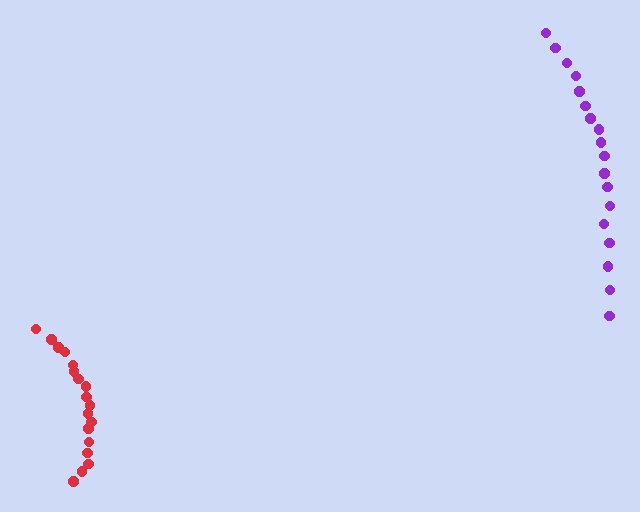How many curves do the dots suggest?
There are 2 distinct paths.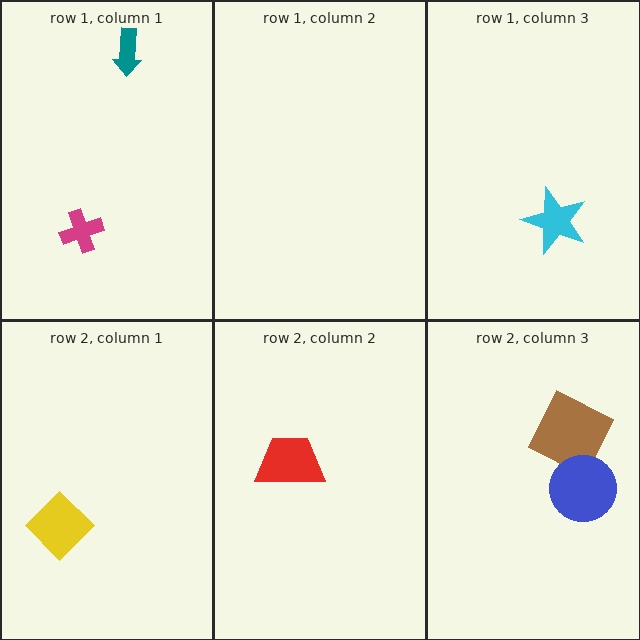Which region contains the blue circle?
The row 2, column 3 region.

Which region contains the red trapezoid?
The row 2, column 2 region.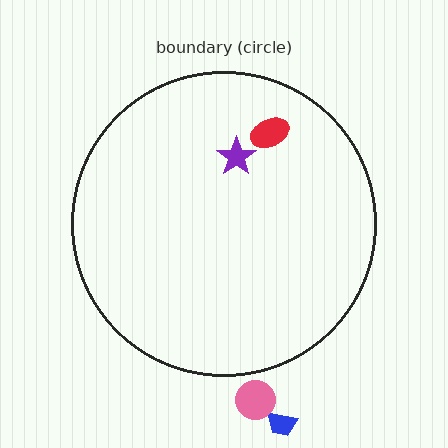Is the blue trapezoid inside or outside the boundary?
Outside.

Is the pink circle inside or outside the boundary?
Outside.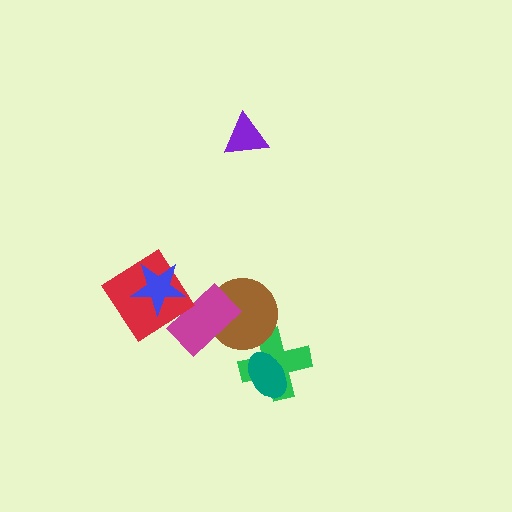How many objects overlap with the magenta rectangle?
1 object overlaps with the magenta rectangle.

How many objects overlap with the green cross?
2 objects overlap with the green cross.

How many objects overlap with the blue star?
1 object overlaps with the blue star.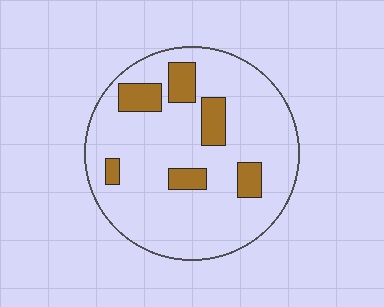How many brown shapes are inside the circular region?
6.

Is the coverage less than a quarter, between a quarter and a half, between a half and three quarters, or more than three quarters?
Less than a quarter.